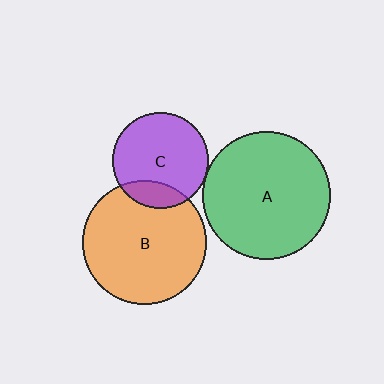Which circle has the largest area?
Circle A (green).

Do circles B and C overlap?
Yes.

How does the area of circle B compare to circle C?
Approximately 1.7 times.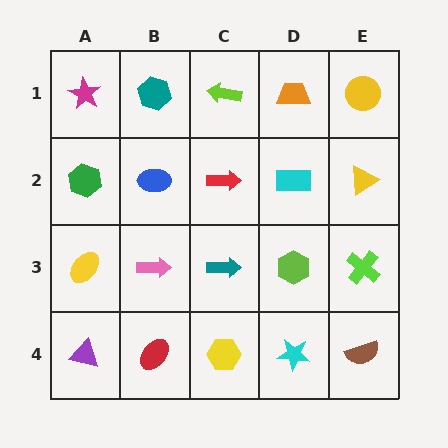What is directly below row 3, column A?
A purple triangle.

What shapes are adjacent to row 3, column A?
A green hexagon (row 2, column A), a purple triangle (row 4, column A), a pink arrow (row 3, column B).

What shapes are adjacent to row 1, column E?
A yellow triangle (row 2, column E), an orange trapezoid (row 1, column D).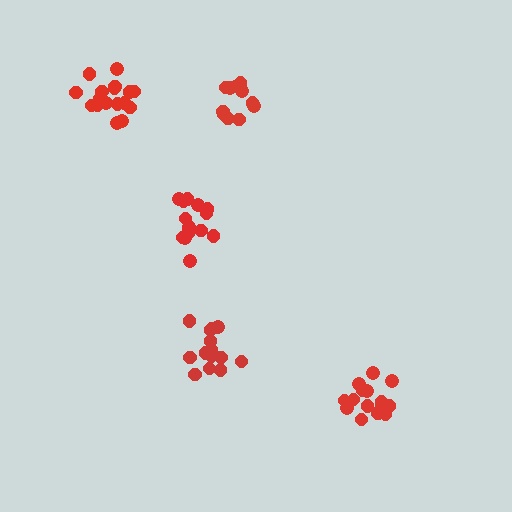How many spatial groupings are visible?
There are 5 spatial groupings.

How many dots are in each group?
Group 1: 14 dots, Group 2: 15 dots, Group 3: 15 dots, Group 4: 17 dots, Group 5: 13 dots (74 total).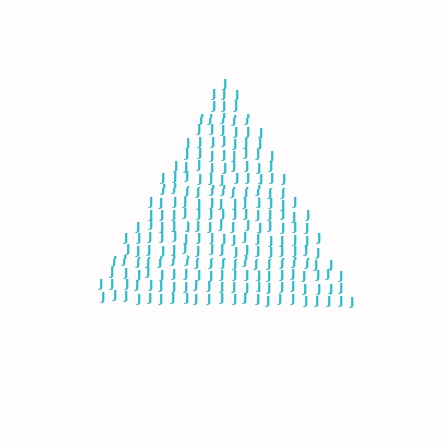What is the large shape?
The large shape is a triangle.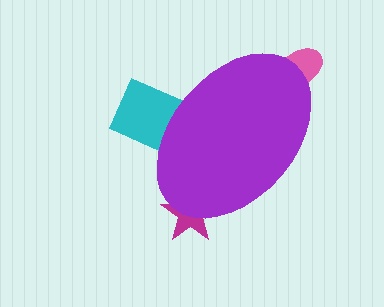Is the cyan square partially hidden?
Yes, the cyan square is partially hidden behind the purple ellipse.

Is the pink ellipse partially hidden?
Yes, the pink ellipse is partially hidden behind the purple ellipse.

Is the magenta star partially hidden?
Yes, the magenta star is partially hidden behind the purple ellipse.